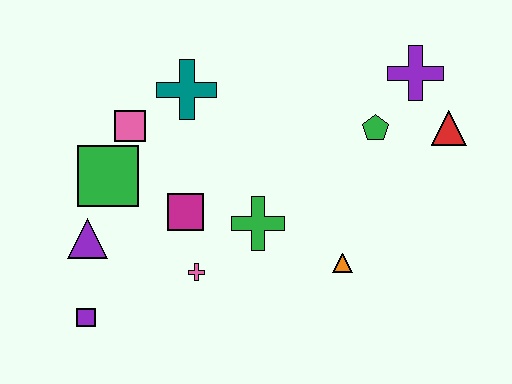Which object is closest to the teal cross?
The pink square is closest to the teal cross.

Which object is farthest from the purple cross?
The purple square is farthest from the purple cross.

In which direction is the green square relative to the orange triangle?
The green square is to the left of the orange triangle.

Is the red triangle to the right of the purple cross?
Yes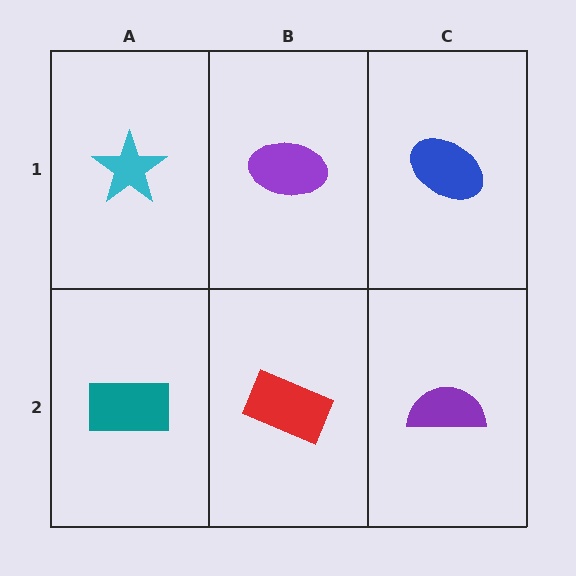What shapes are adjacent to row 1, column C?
A purple semicircle (row 2, column C), a purple ellipse (row 1, column B).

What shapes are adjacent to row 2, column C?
A blue ellipse (row 1, column C), a red rectangle (row 2, column B).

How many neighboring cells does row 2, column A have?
2.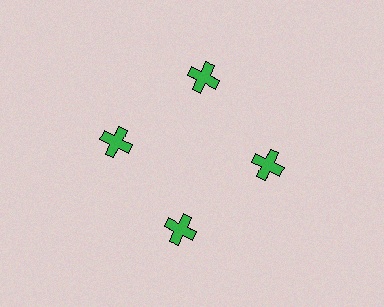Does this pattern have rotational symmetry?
Yes, this pattern has 4-fold rotational symmetry. It looks the same after rotating 90 degrees around the center.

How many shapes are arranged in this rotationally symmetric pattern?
There are 4 shapes, arranged in 4 groups of 1.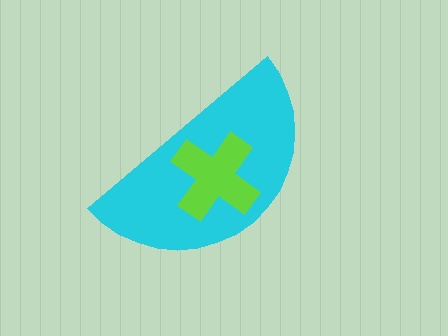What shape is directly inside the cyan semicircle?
The lime cross.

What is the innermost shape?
The lime cross.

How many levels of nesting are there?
2.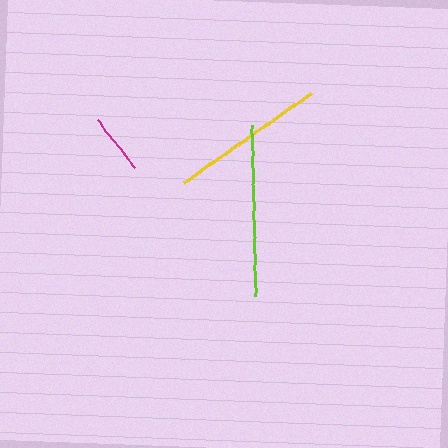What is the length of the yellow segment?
The yellow segment is approximately 156 pixels long.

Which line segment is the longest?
The lime line is the longest at approximately 171 pixels.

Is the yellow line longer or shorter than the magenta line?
The yellow line is longer than the magenta line.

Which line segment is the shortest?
The magenta line is the shortest at approximately 60 pixels.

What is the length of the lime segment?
The lime segment is approximately 171 pixels long.